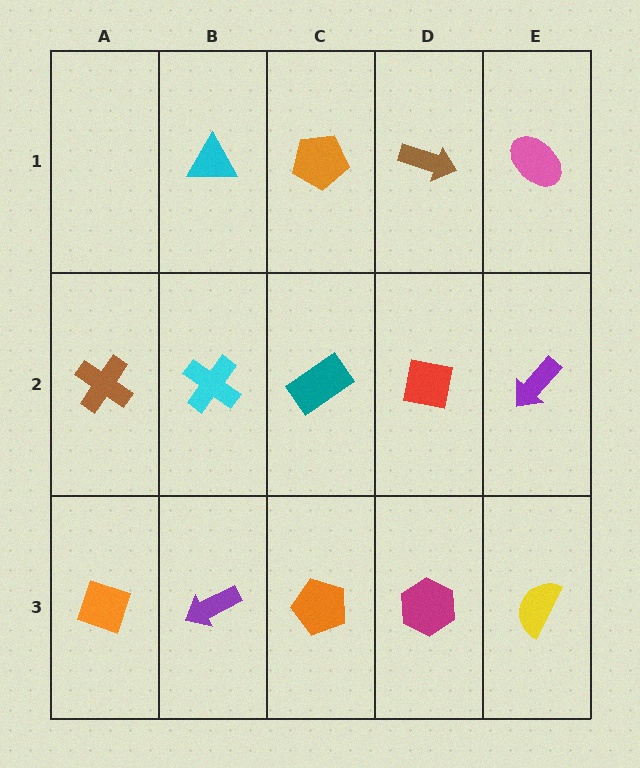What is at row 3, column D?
A magenta hexagon.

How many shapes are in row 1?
4 shapes.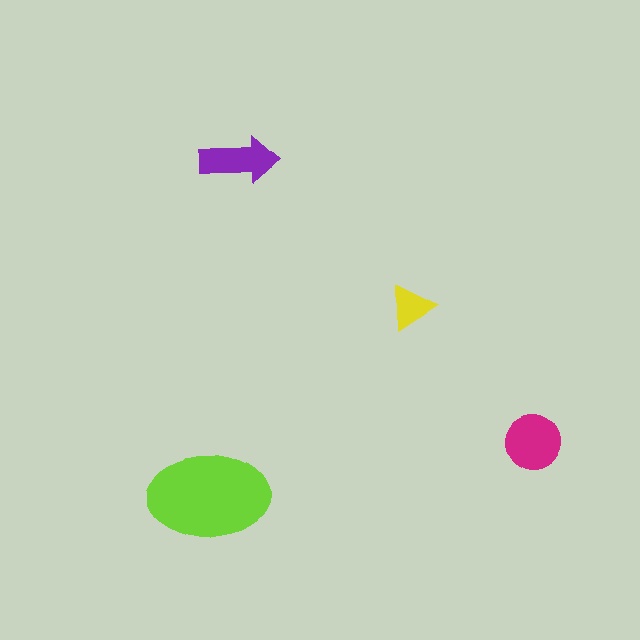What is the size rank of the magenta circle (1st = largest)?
2nd.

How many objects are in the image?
There are 4 objects in the image.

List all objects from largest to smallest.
The lime ellipse, the magenta circle, the purple arrow, the yellow triangle.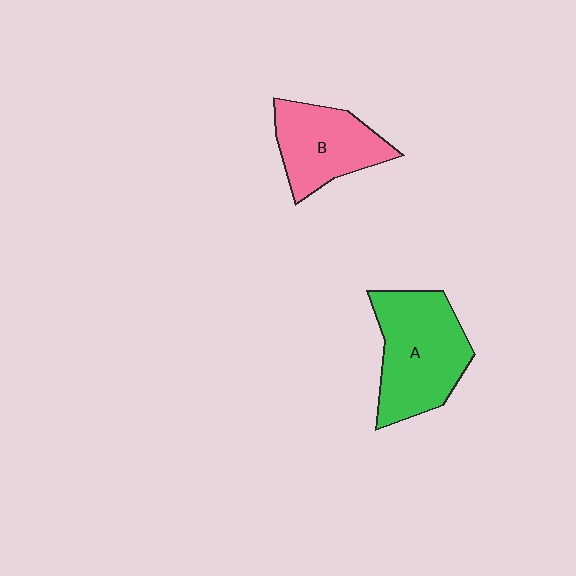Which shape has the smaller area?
Shape B (pink).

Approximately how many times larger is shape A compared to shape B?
Approximately 1.3 times.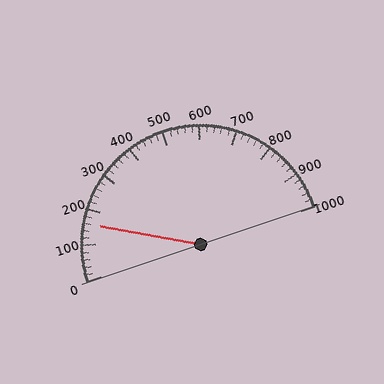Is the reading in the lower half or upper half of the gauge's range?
The reading is in the lower half of the range (0 to 1000).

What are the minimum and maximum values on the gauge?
The gauge ranges from 0 to 1000.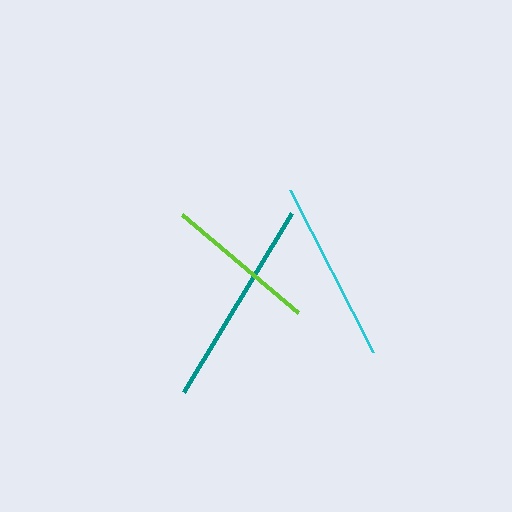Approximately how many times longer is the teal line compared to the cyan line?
The teal line is approximately 1.1 times the length of the cyan line.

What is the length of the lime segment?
The lime segment is approximately 152 pixels long.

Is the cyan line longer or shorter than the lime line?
The cyan line is longer than the lime line.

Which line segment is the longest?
The teal line is the longest at approximately 209 pixels.